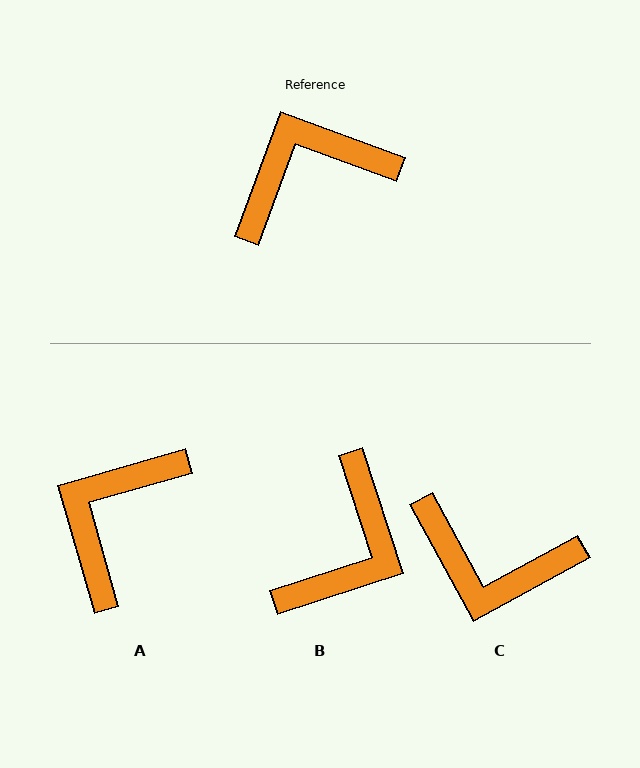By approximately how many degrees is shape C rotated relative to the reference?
Approximately 139 degrees counter-clockwise.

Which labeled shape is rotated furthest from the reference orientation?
B, about 142 degrees away.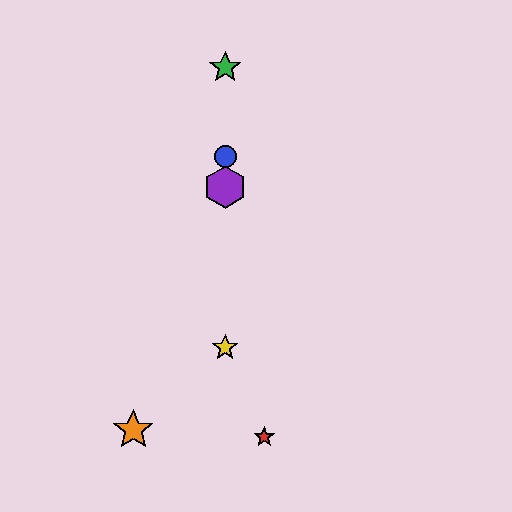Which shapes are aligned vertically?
The blue circle, the green star, the yellow star, the purple hexagon are aligned vertically.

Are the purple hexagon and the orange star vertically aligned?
No, the purple hexagon is at x≈225 and the orange star is at x≈133.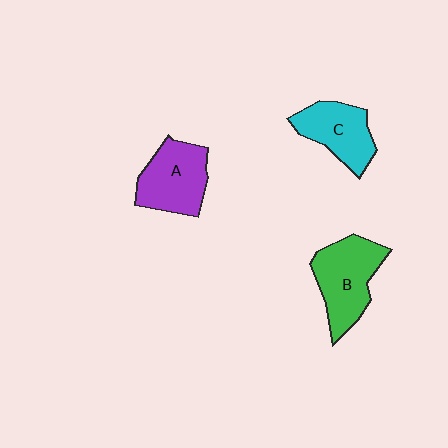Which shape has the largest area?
Shape B (green).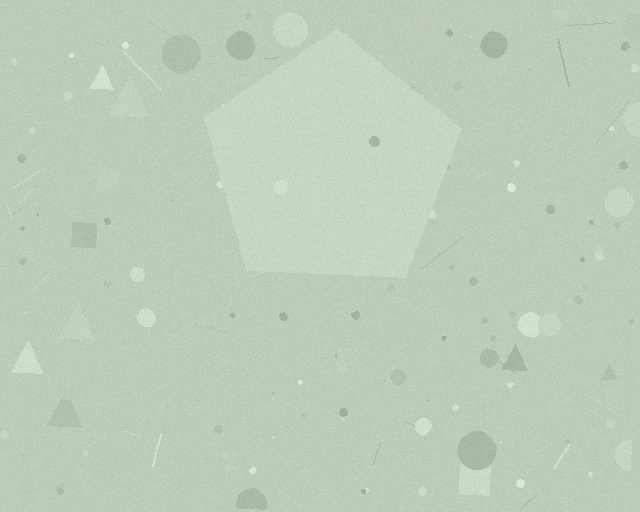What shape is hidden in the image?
A pentagon is hidden in the image.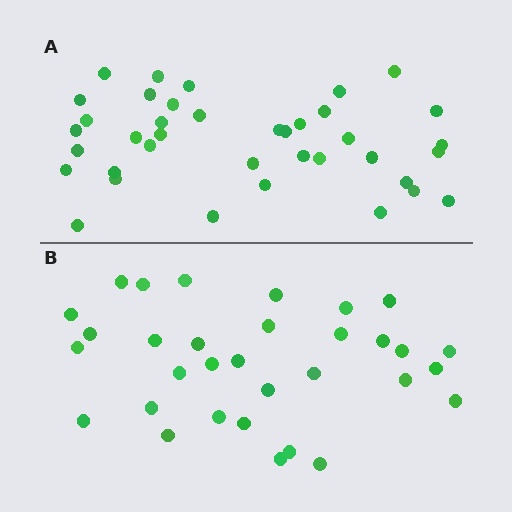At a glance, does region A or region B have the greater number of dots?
Region A (the top region) has more dots.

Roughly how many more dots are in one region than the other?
Region A has about 6 more dots than region B.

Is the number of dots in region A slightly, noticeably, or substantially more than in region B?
Region A has only slightly more — the two regions are fairly close. The ratio is roughly 1.2 to 1.